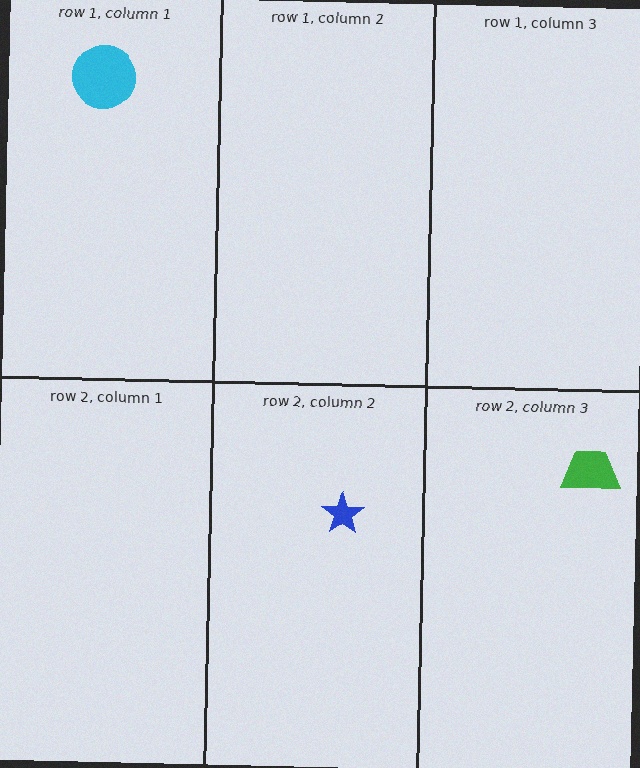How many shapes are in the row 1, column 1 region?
1.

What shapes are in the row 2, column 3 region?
The green trapezoid.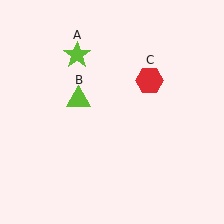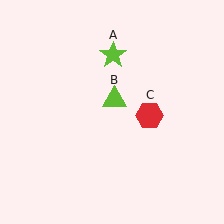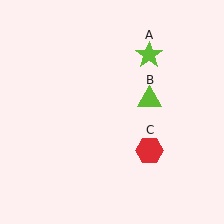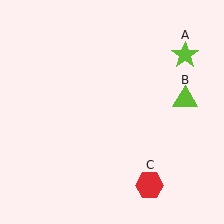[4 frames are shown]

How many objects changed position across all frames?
3 objects changed position: lime star (object A), lime triangle (object B), red hexagon (object C).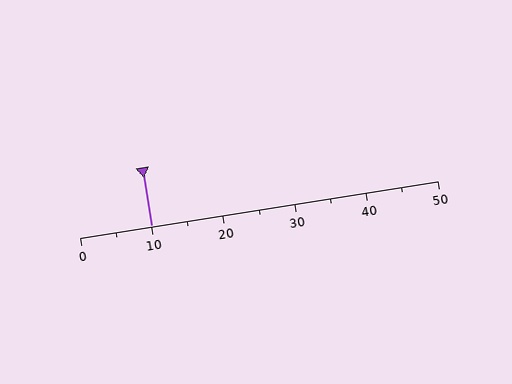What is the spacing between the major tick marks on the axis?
The major ticks are spaced 10 apart.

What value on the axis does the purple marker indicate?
The marker indicates approximately 10.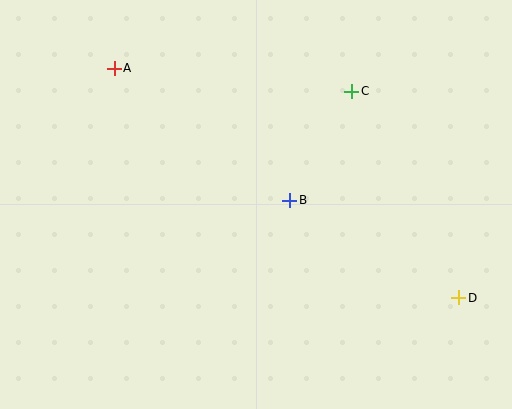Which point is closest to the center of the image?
Point B at (290, 200) is closest to the center.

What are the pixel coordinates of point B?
Point B is at (290, 200).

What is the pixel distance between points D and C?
The distance between D and C is 233 pixels.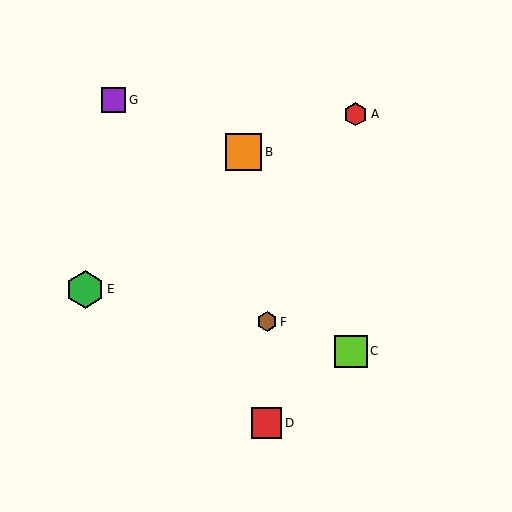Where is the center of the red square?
The center of the red square is at (267, 423).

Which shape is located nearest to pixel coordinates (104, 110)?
The purple square (labeled G) at (113, 100) is nearest to that location.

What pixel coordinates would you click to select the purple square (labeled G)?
Click at (113, 100) to select the purple square G.